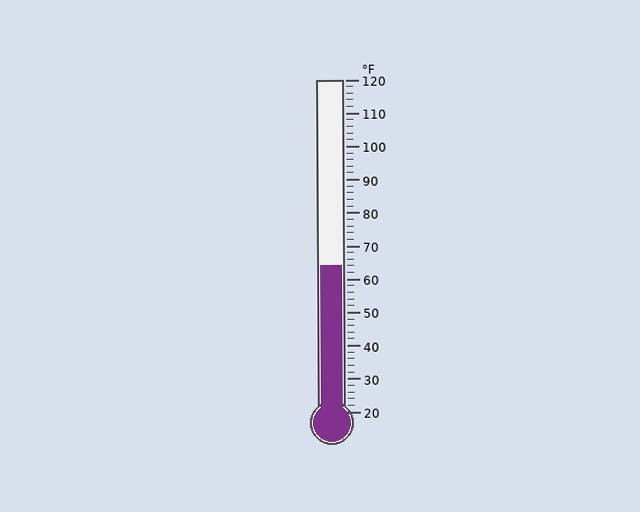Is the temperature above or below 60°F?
The temperature is above 60°F.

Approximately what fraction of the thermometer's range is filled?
The thermometer is filled to approximately 45% of its range.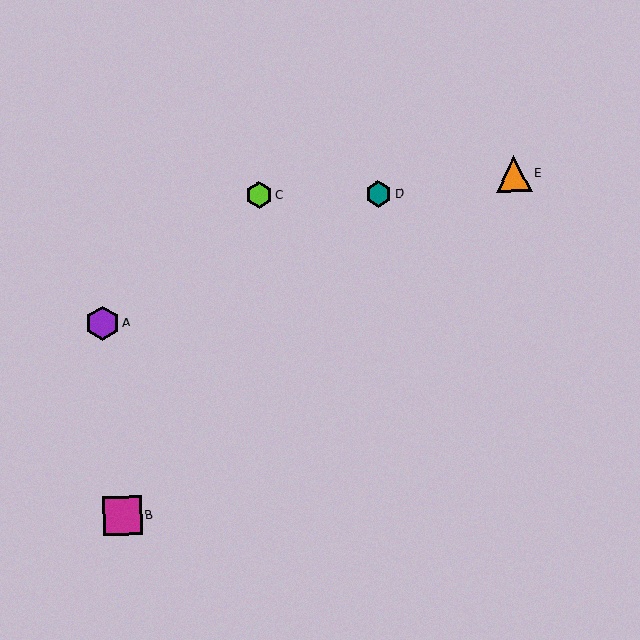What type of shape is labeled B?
Shape B is a magenta square.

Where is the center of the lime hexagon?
The center of the lime hexagon is at (259, 195).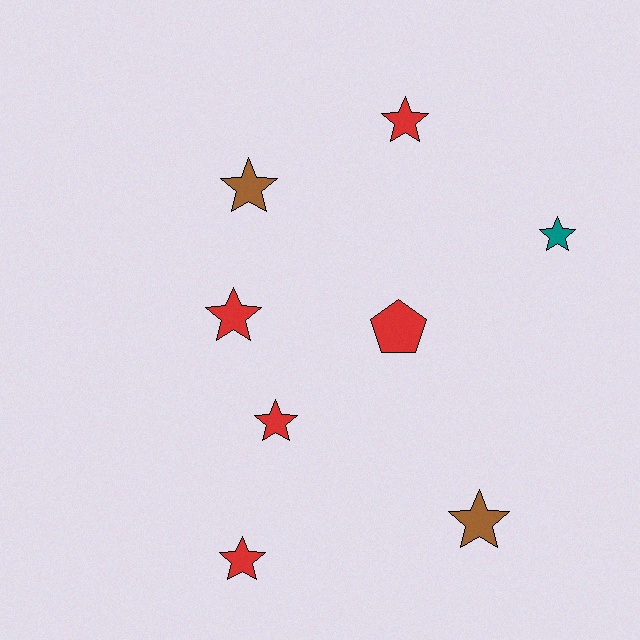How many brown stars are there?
There are 2 brown stars.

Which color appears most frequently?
Red, with 5 objects.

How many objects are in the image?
There are 8 objects.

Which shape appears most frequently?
Star, with 7 objects.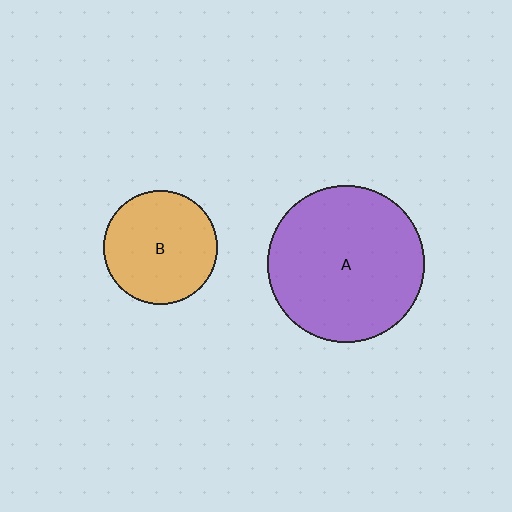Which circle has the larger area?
Circle A (purple).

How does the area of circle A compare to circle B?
Approximately 1.9 times.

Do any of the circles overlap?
No, none of the circles overlap.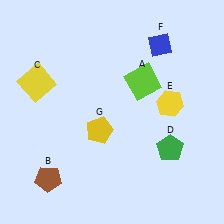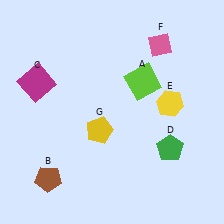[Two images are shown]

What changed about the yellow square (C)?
In Image 1, C is yellow. In Image 2, it changed to magenta.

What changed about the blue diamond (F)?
In Image 1, F is blue. In Image 2, it changed to pink.